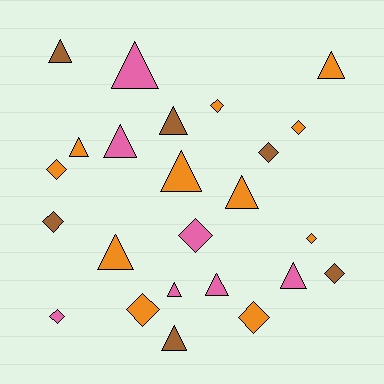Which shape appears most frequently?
Triangle, with 13 objects.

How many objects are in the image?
There are 24 objects.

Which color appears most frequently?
Orange, with 11 objects.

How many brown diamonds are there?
There are 3 brown diamonds.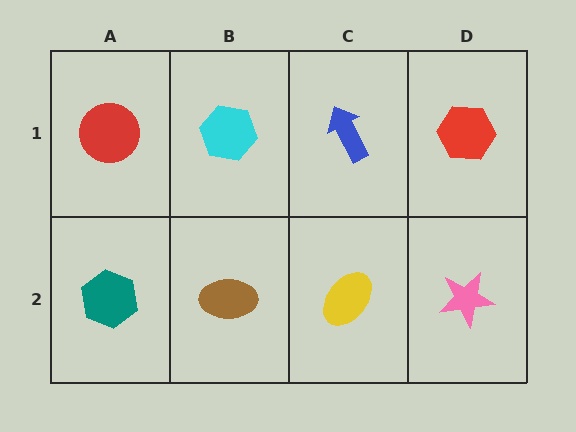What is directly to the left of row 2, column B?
A teal hexagon.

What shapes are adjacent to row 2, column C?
A blue arrow (row 1, column C), a brown ellipse (row 2, column B), a pink star (row 2, column D).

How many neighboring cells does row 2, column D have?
2.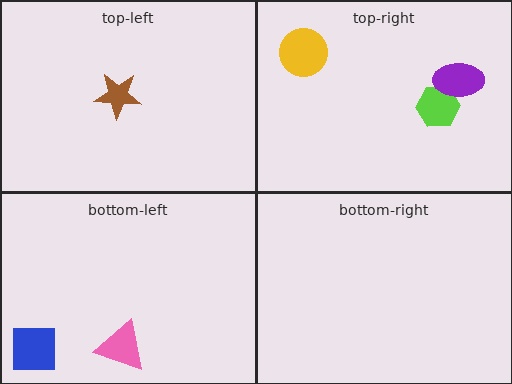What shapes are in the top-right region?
The lime hexagon, the yellow circle, the purple ellipse.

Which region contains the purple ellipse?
The top-right region.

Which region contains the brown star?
The top-left region.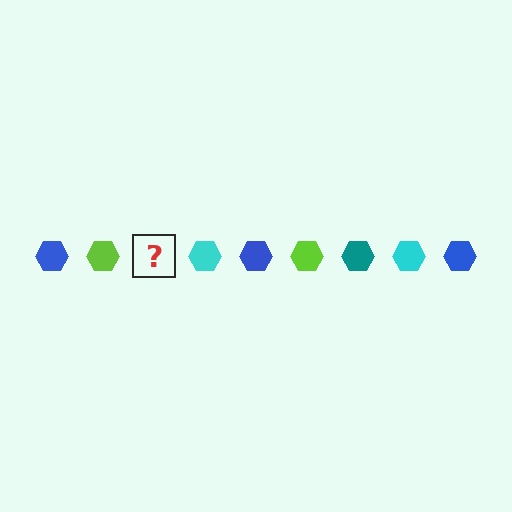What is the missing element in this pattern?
The missing element is a teal hexagon.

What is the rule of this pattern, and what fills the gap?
The rule is that the pattern cycles through blue, lime, teal, cyan hexagons. The gap should be filled with a teal hexagon.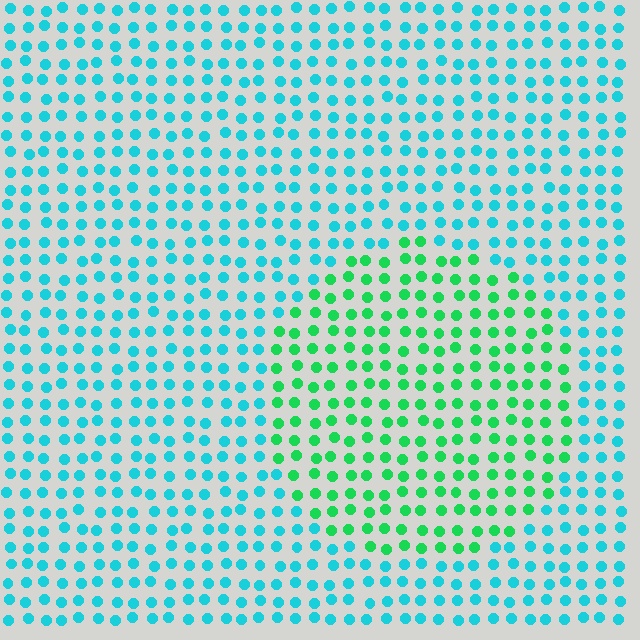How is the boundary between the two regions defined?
The boundary is defined purely by a slight shift in hue (about 45 degrees). Spacing, size, and orientation are identical on both sides.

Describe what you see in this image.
The image is filled with small cyan elements in a uniform arrangement. A circle-shaped region is visible where the elements are tinted to a slightly different hue, forming a subtle color boundary.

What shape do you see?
I see a circle.